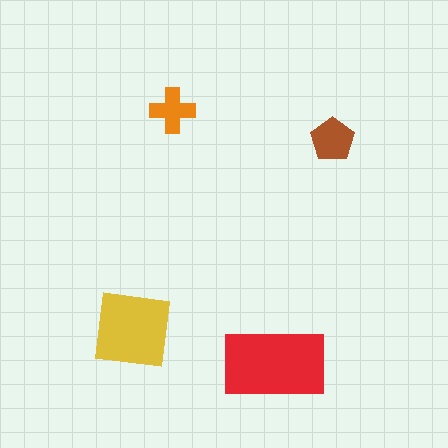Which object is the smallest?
The orange cross.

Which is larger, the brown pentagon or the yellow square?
The yellow square.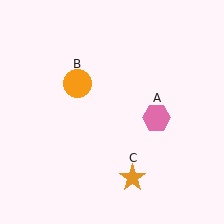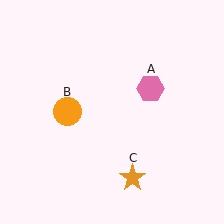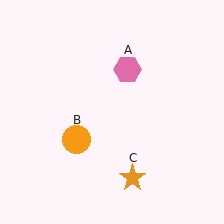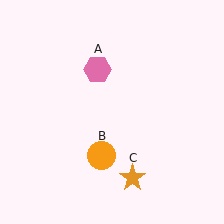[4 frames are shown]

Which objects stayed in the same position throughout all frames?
Orange star (object C) remained stationary.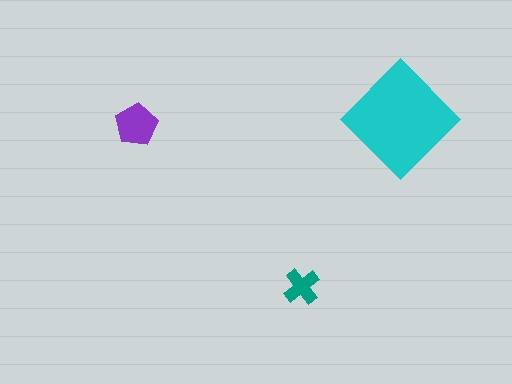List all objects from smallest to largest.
The teal cross, the purple pentagon, the cyan diamond.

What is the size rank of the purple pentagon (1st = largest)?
2nd.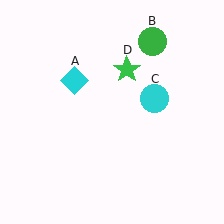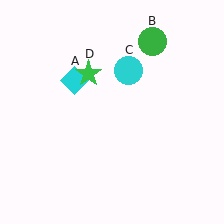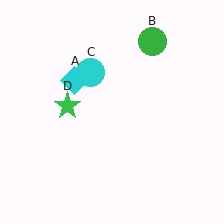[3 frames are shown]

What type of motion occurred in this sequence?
The cyan circle (object C), green star (object D) rotated counterclockwise around the center of the scene.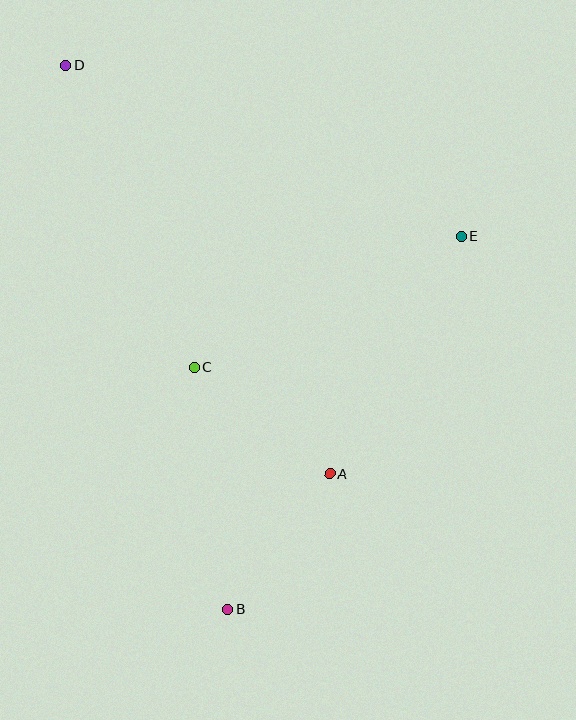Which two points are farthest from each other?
Points B and D are farthest from each other.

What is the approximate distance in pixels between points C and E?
The distance between C and E is approximately 297 pixels.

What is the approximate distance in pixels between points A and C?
The distance between A and C is approximately 173 pixels.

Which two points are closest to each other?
Points A and B are closest to each other.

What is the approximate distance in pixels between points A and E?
The distance between A and E is approximately 272 pixels.